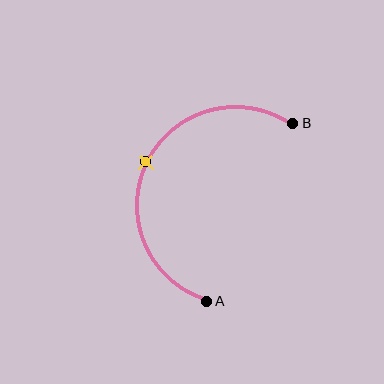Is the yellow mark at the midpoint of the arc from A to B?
Yes. The yellow mark lies on the arc at equal arc-length from both A and B — it is the arc midpoint.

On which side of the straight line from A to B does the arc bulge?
The arc bulges to the left of the straight line connecting A and B.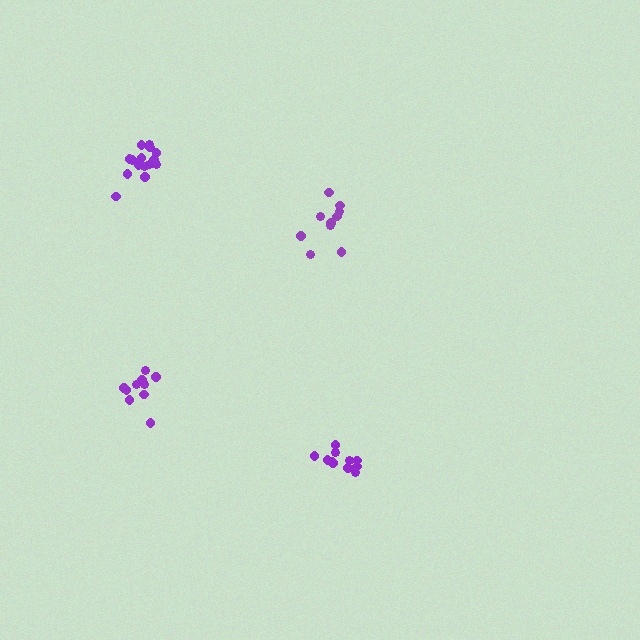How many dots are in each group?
Group 1: 10 dots, Group 2: 11 dots, Group 3: 10 dots, Group 4: 15 dots (46 total).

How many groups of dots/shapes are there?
There are 4 groups.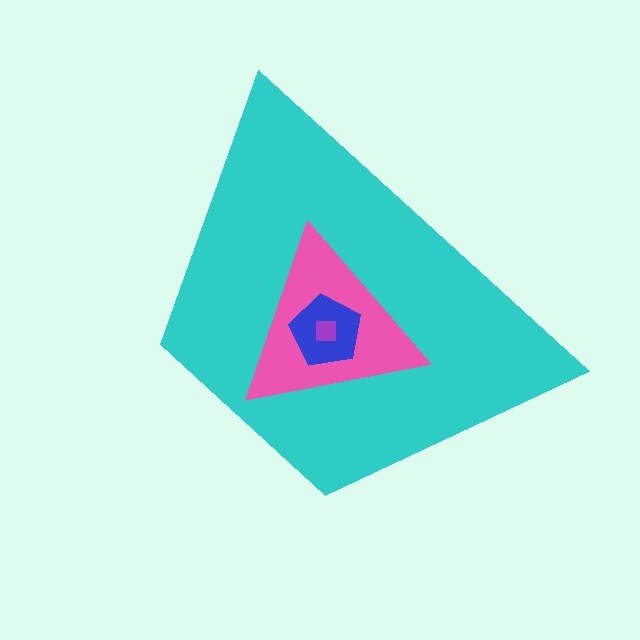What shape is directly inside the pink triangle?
The blue pentagon.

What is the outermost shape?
The cyan trapezoid.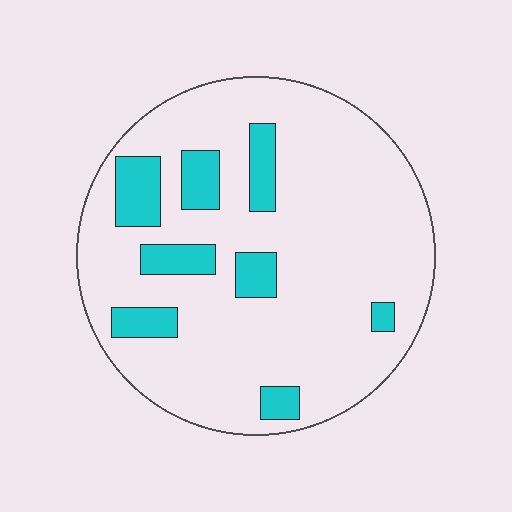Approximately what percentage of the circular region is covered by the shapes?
Approximately 15%.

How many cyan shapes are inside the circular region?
8.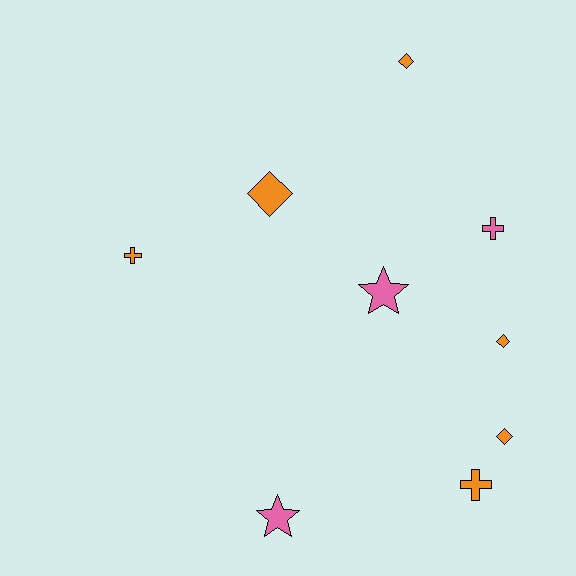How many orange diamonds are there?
There are 4 orange diamonds.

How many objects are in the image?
There are 9 objects.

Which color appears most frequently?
Orange, with 6 objects.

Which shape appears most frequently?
Diamond, with 4 objects.